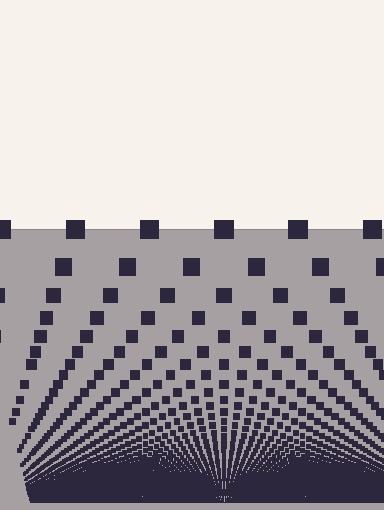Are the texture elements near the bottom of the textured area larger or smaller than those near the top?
Smaller. The gradient is inverted — elements near the bottom are smaller and denser.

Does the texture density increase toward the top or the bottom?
Density increases toward the bottom.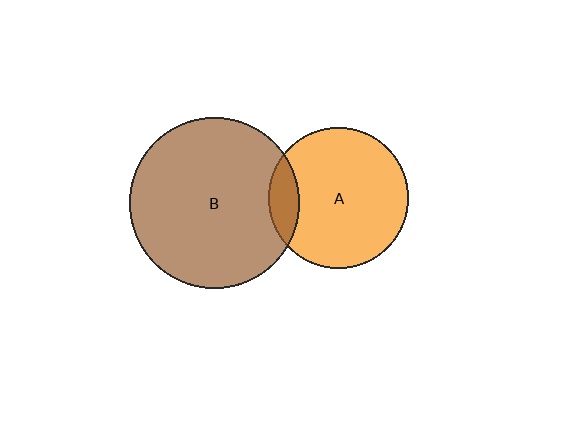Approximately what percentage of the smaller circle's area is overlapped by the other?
Approximately 15%.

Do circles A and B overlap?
Yes.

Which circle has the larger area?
Circle B (brown).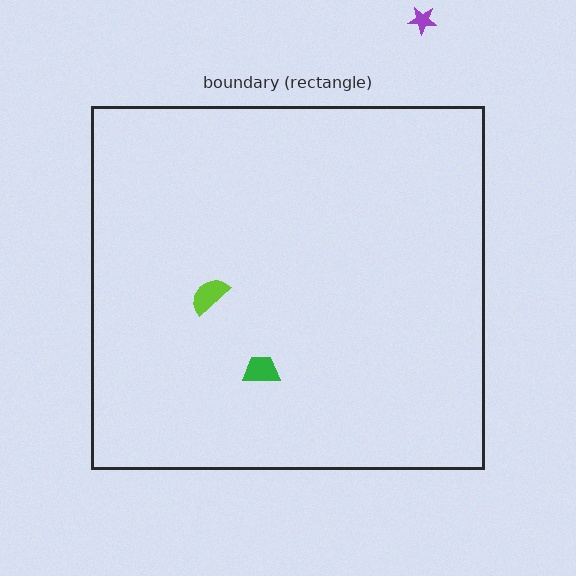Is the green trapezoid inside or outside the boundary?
Inside.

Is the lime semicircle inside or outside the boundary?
Inside.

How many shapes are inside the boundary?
2 inside, 1 outside.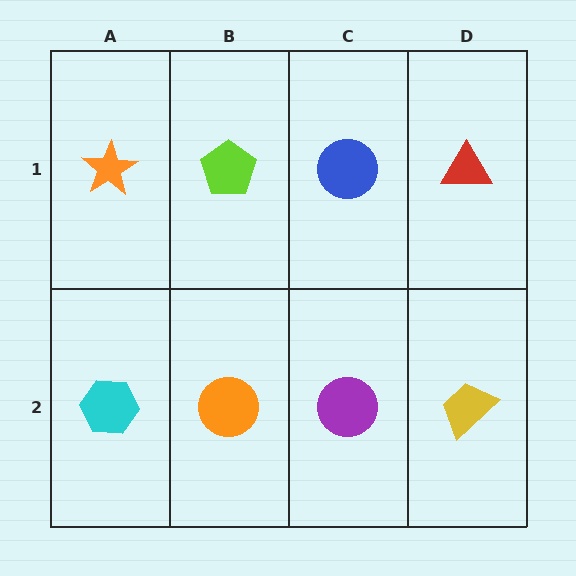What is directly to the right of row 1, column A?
A lime pentagon.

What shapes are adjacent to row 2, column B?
A lime pentagon (row 1, column B), a cyan hexagon (row 2, column A), a purple circle (row 2, column C).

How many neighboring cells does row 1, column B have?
3.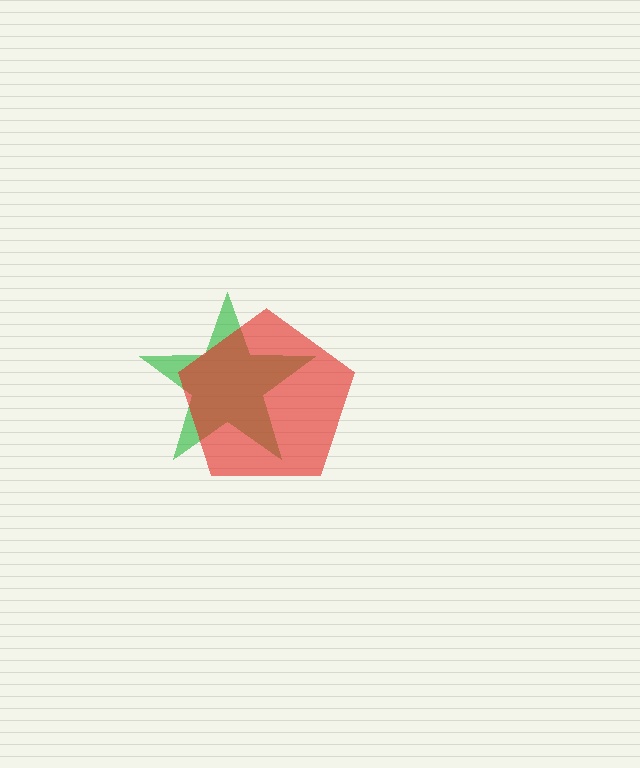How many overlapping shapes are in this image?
There are 2 overlapping shapes in the image.